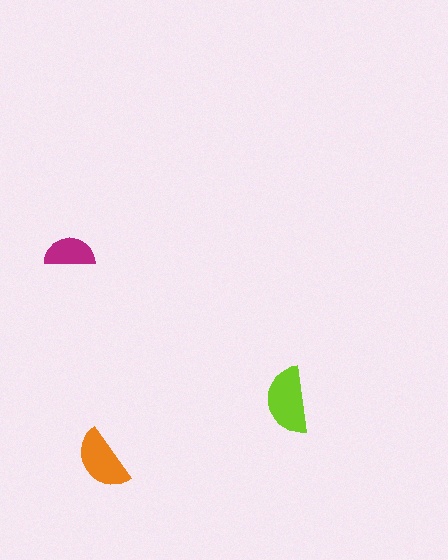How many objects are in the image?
There are 3 objects in the image.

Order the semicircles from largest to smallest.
the lime one, the orange one, the magenta one.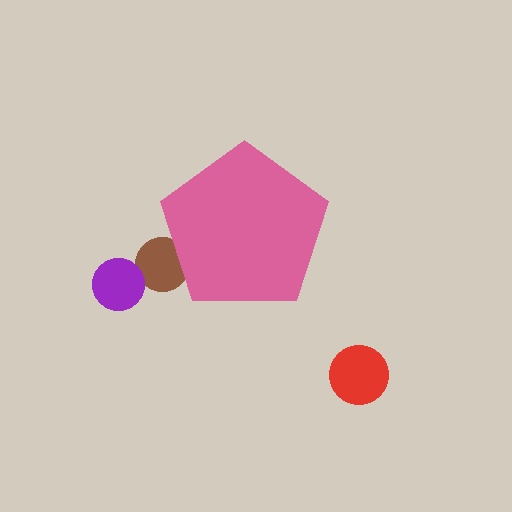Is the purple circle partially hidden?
No, the purple circle is fully visible.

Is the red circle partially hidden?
No, the red circle is fully visible.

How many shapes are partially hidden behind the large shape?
1 shape is partially hidden.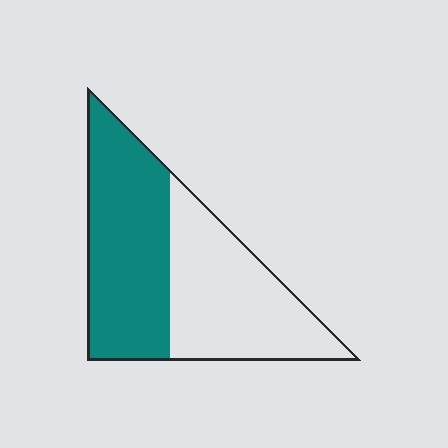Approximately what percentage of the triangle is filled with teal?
Approximately 50%.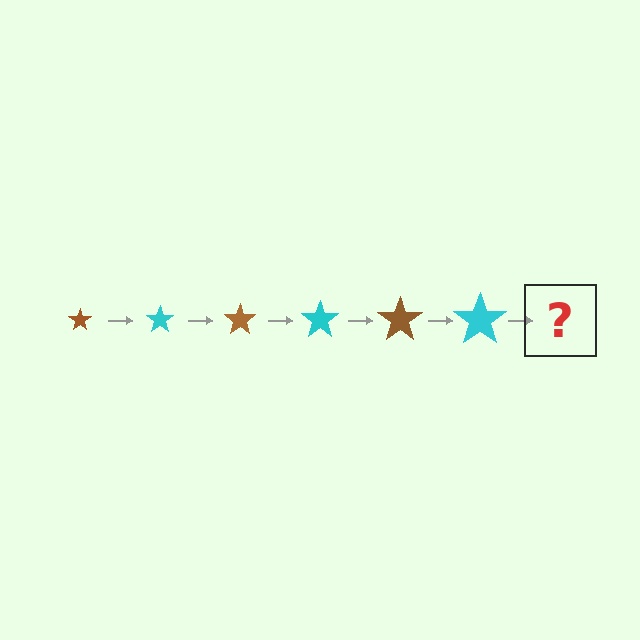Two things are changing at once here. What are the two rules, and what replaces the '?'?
The two rules are that the star grows larger each step and the color cycles through brown and cyan. The '?' should be a brown star, larger than the previous one.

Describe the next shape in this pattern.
It should be a brown star, larger than the previous one.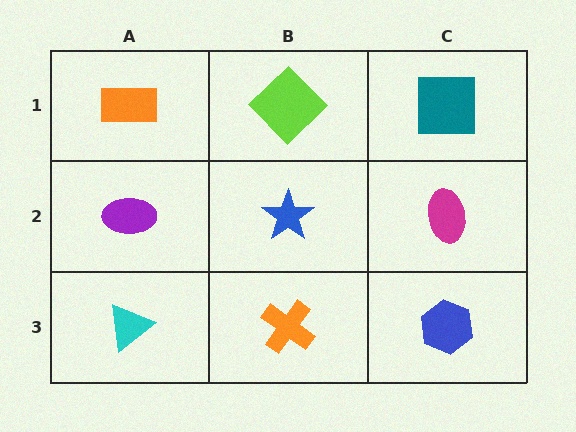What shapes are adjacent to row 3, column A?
A purple ellipse (row 2, column A), an orange cross (row 3, column B).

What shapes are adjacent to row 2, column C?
A teal square (row 1, column C), a blue hexagon (row 3, column C), a blue star (row 2, column B).